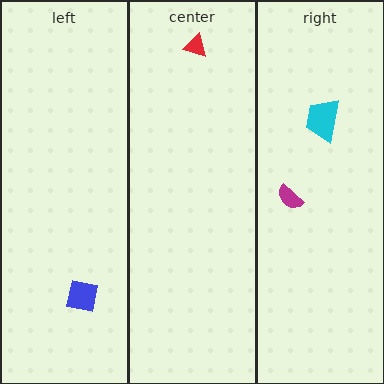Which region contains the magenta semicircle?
The right region.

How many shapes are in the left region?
1.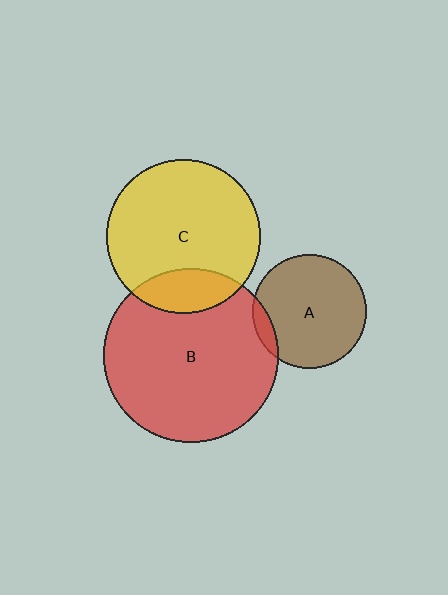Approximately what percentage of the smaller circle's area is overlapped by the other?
Approximately 10%.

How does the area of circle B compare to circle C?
Approximately 1.3 times.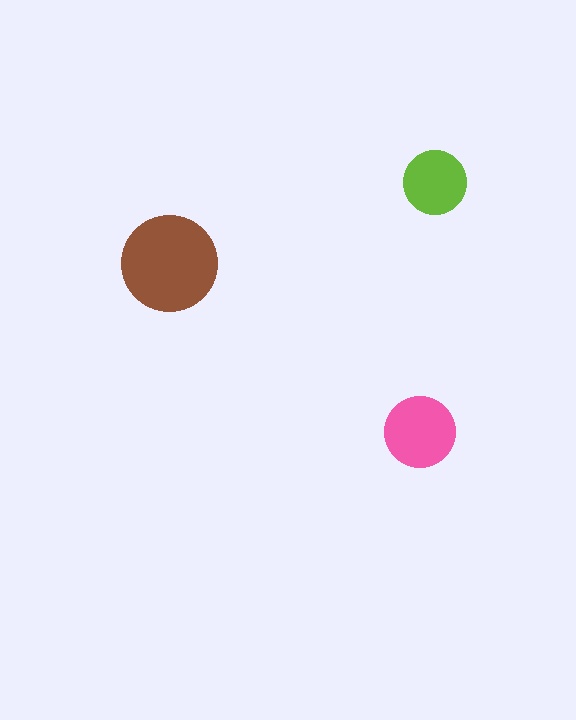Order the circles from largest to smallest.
the brown one, the pink one, the lime one.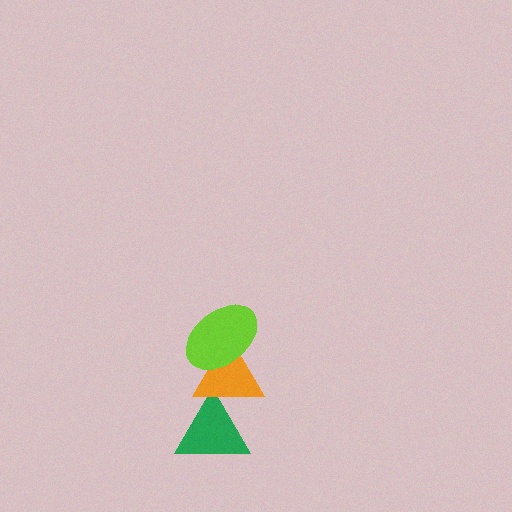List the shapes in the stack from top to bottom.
From top to bottom: the lime ellipse, the orange triangle, the green triangle.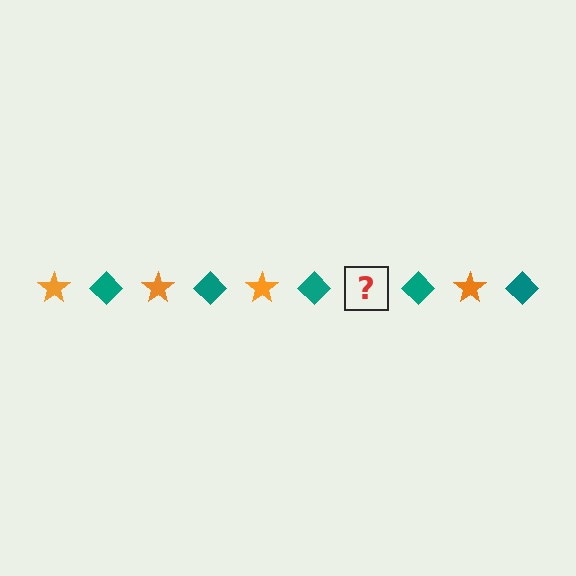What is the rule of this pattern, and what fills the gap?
The rule is that the pattern alternates between orange star and teal diamond. The gap should be filled with an orange star.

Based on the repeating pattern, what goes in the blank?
The blank should be an orange star.